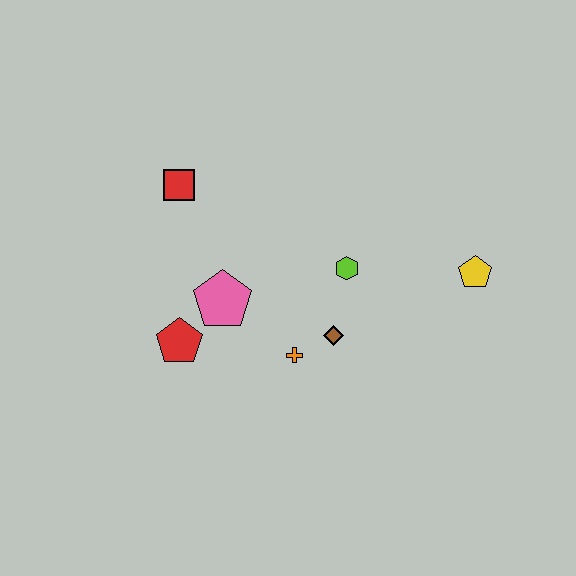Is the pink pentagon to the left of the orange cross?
Yes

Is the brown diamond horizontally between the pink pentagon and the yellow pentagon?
Yes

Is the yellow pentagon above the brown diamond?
Yes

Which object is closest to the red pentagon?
The pink pentagon is closest to the red pentagon.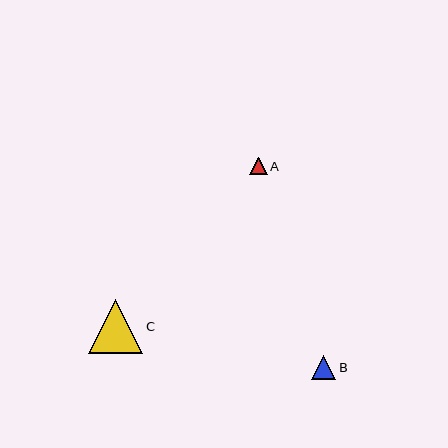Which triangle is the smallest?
Triangle A is the smallest with a size of approximately 17 pixels.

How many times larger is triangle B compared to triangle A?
Triangle B is approximately 1.4 times the size of triangle A.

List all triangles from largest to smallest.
From largest to smallest: C, B, A.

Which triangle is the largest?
Triangle C is the largest with a size of approximately 54 pixels.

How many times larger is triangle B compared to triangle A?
Triangle B is approximately 1.4 times the size of triangle A.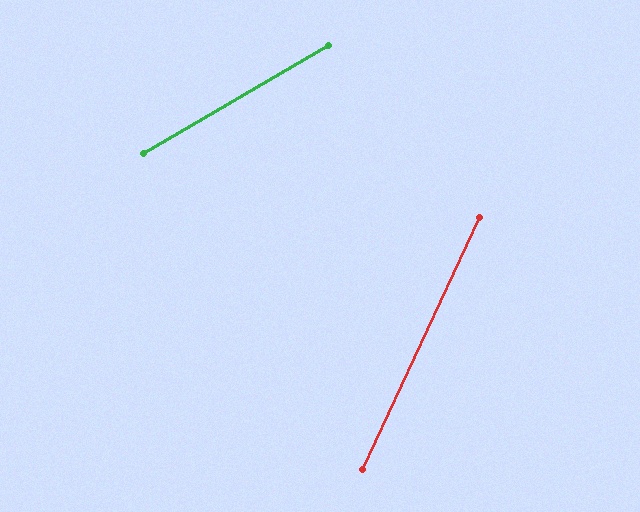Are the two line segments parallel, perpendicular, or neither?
Neither parallel nor perpendicular — they differ by about 35°.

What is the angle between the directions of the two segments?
Approximately 35 degrees.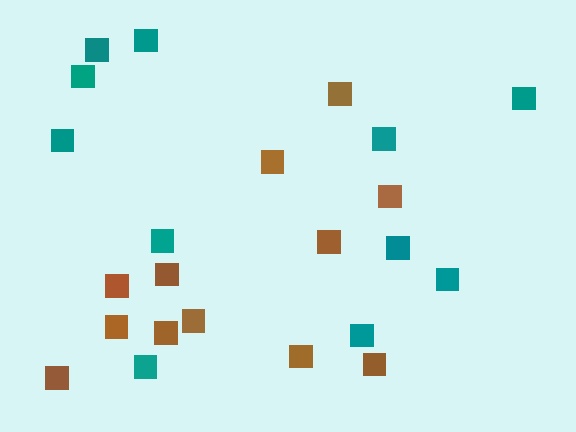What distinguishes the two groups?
There are 2 groups: one group of brown squares (12) and one group of teal squares (11).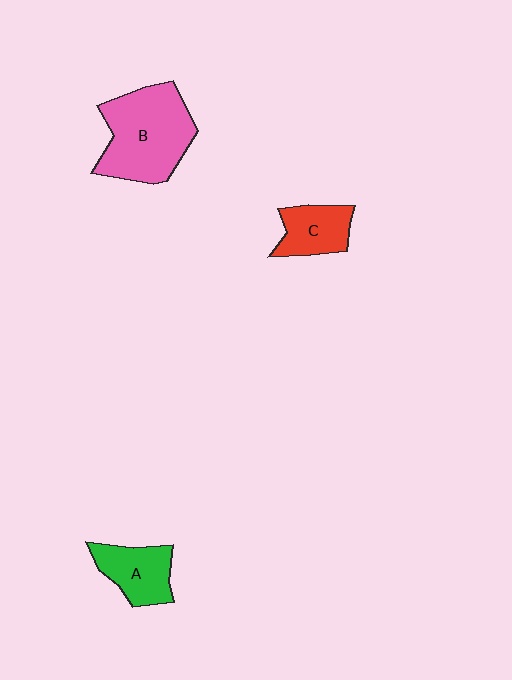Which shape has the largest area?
Shape B (pink).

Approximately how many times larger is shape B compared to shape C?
Approximately 2.1 times.